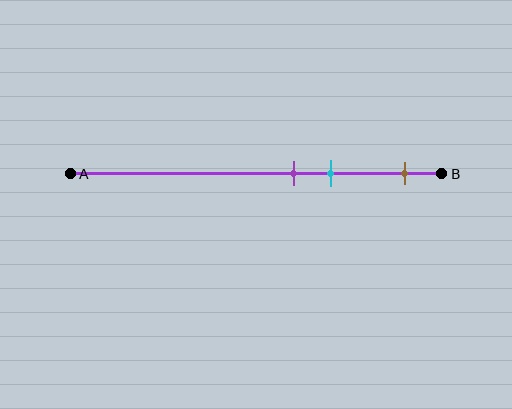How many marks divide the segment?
There are 3 marks dividing the segment.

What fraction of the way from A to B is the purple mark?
The purple mark is approximately 60% (0.6) of the way from A to B.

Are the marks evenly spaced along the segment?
No, the marks are not evenly spaced.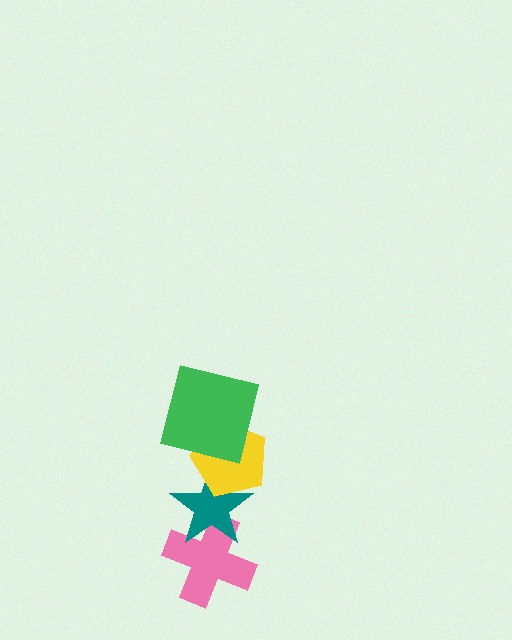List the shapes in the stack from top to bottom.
From top to bottom: the green square, the yellow pentagon, the teal star, the pink cross.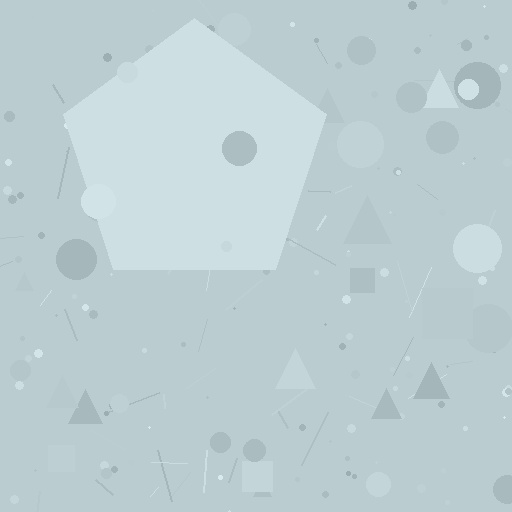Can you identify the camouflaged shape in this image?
The camouflaged shape is a pentagon.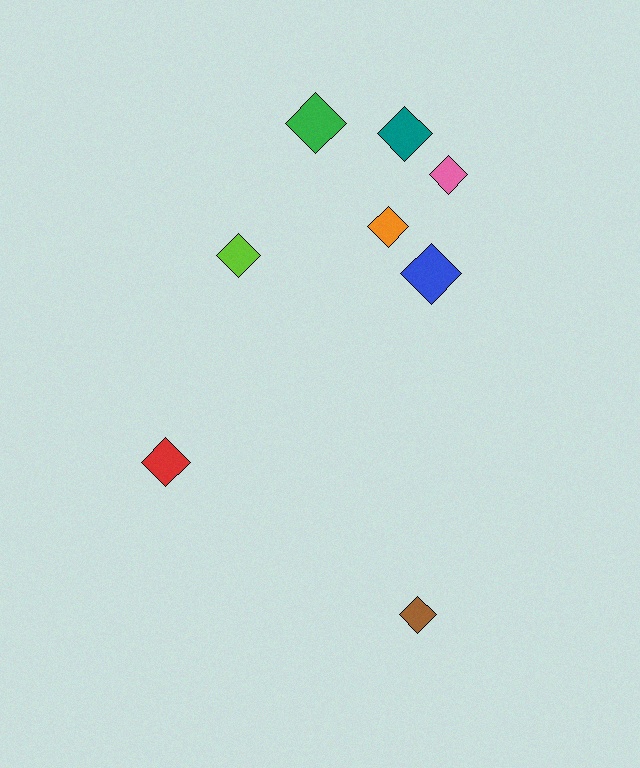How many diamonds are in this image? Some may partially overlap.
There are 8 diamonds.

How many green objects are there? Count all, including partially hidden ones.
There is 1 green object.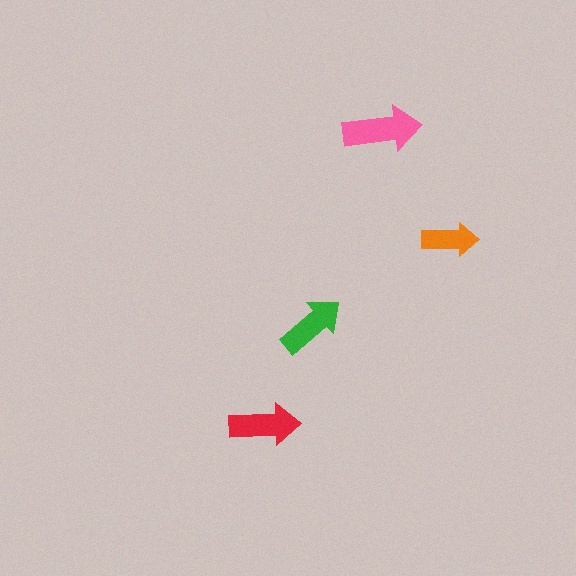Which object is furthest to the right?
The orange arrow is rightmost.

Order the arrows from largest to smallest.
the pink one, the red one, the green one, the orange one.